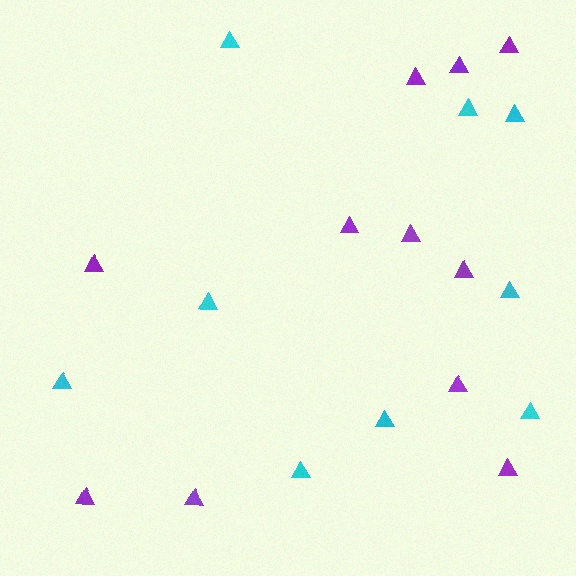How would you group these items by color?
There are 2 groups: one group of cyan triangles (9) and one group of purple triangles (11).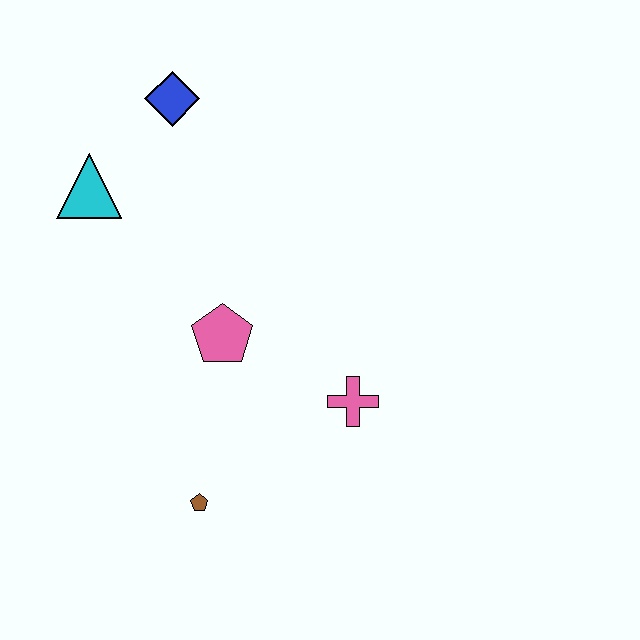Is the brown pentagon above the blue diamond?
No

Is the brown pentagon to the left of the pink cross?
Yes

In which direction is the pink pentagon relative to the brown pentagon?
The pink pentagon is above the brown pentagon.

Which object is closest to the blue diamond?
The cyan triangle is closest to the blue diamond.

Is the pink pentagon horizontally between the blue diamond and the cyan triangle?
No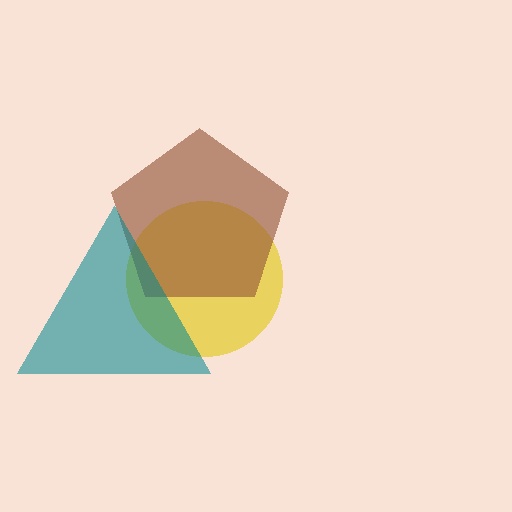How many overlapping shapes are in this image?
There are 3 overlapping shapes in the image.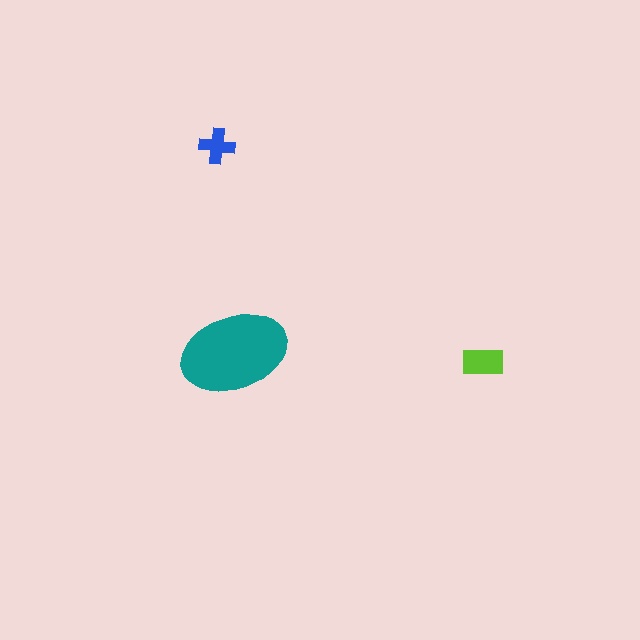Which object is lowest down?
The lime rectangle is bottommost.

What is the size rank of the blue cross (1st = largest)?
3rd.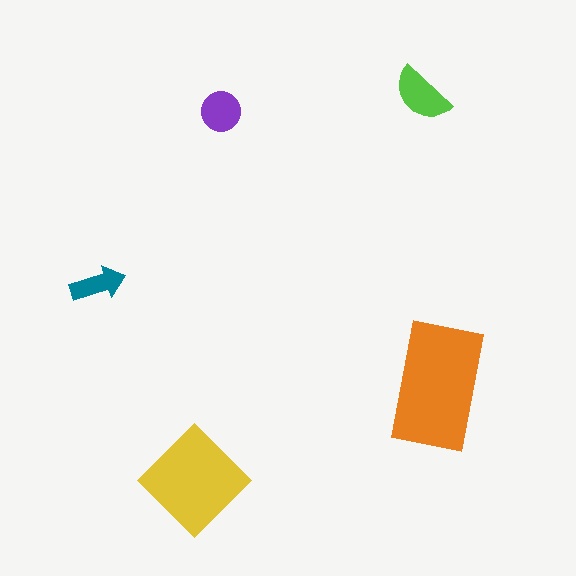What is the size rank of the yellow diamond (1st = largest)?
2nd.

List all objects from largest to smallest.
The orange rectangle, the yellow diamond, the lime semicircle, the purple circle, the teal arrow.